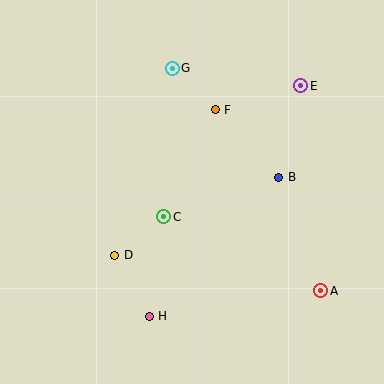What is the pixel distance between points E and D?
The distance between E and D is 252 pixels.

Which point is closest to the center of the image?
Point C at (164, 217) is closest to the center.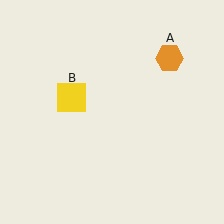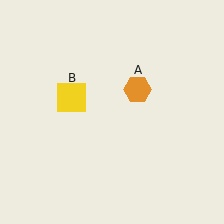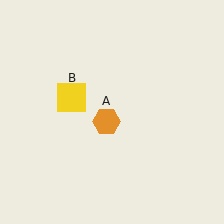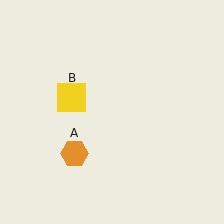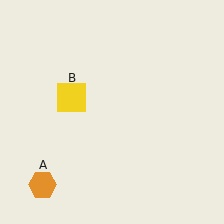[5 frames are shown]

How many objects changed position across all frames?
1 object changed position: orange hexagon (object A).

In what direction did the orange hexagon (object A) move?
The orange hexagon (object A) moved down and to the left.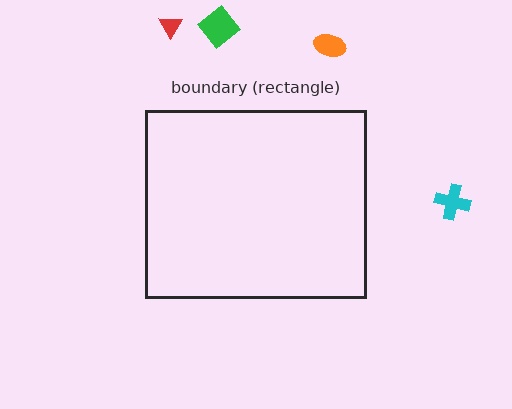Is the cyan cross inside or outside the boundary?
Outside.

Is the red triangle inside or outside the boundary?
Outside.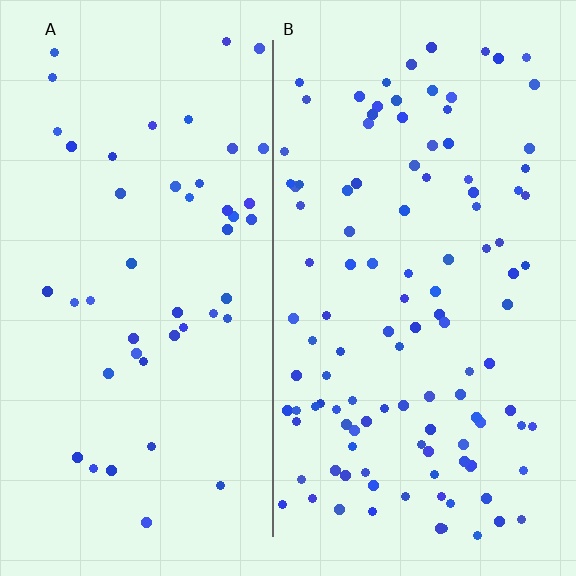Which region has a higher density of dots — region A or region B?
B (the right).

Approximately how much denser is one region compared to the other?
Approximately 2.4× — region B over region A.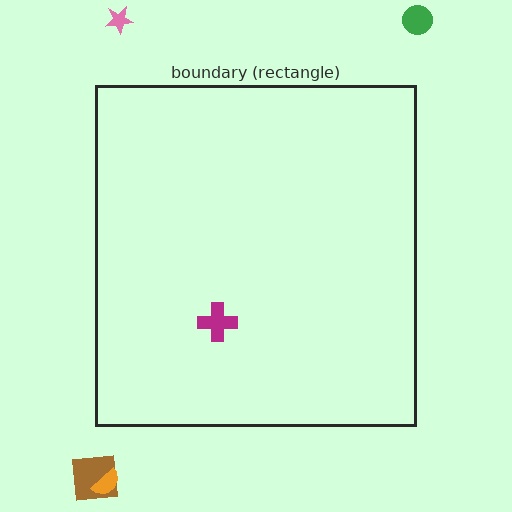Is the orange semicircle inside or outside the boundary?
Outside.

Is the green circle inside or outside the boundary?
Outside.